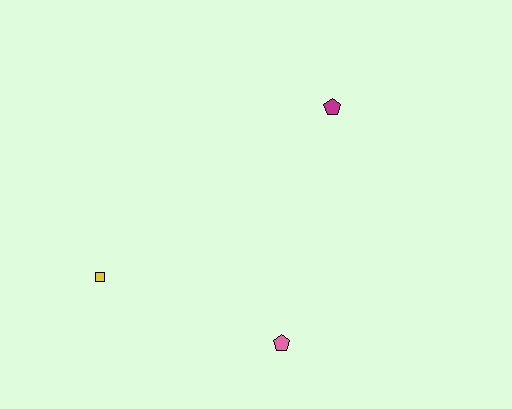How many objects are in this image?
There are 3 objects.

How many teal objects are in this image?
There are no teal objects.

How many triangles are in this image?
There are no triangles.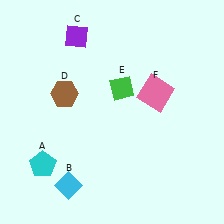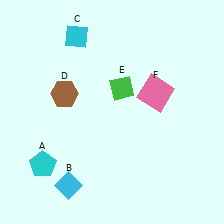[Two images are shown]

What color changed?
The diamond (C) changed from purple in Image 1 to cyan in Image 2.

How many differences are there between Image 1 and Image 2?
There is 1 difference between the two images.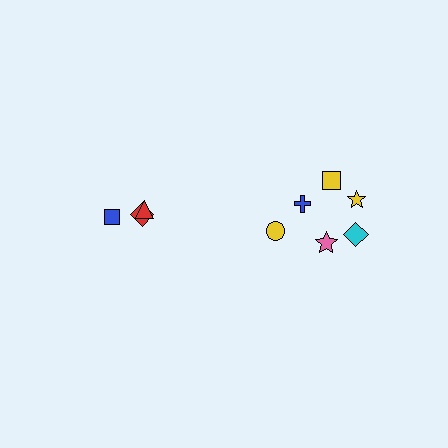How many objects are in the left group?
There are 3 objects.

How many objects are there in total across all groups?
There are 9 objects.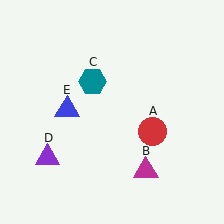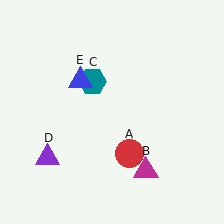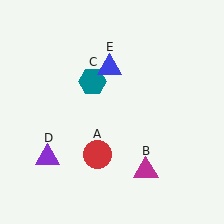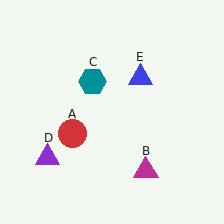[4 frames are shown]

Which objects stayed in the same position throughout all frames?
Magenta triangle (object B) and teal hexagon (object C) and purple triangle (object D) remained stationary.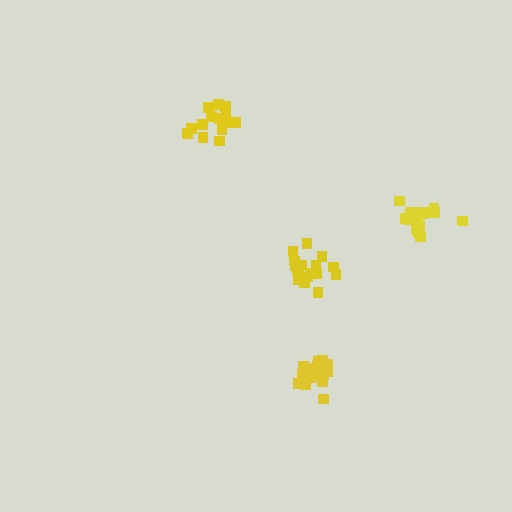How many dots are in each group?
Group 1: 19 dots, Group 2: 18 dots, Group 3: 15 dots, Group 4: 18 dots (70 total).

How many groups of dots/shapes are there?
There are 4 groups.